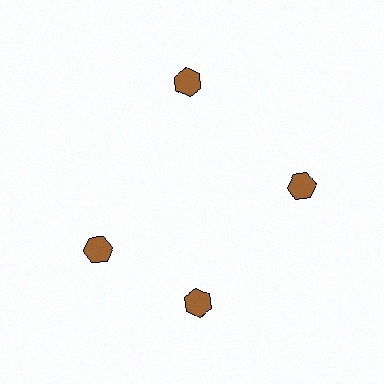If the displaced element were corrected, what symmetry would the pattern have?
It would have 4-fold rotational symmetry — the pattern would map onto itself every 90 degrees.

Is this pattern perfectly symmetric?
No. The 4 brown hexagons are arranged in a ring, but one element near the 9 o'clock position is rotated out of alignment along the ring, breaking the 4-fold rotational symmetry.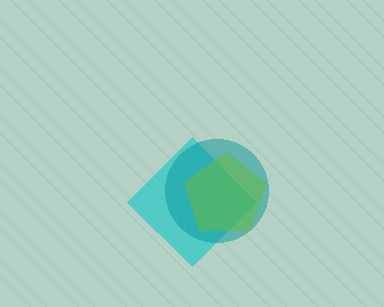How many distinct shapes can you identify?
There are 3 distinct shapes: a cyan diamond, a teal circle, a lime pentagon.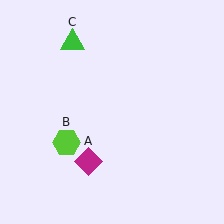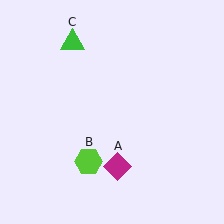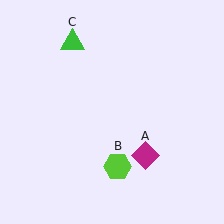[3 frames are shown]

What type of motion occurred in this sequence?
The magenta diamond (object A), lime hexagon (object B) rotated counterclockwise around the center of the scene.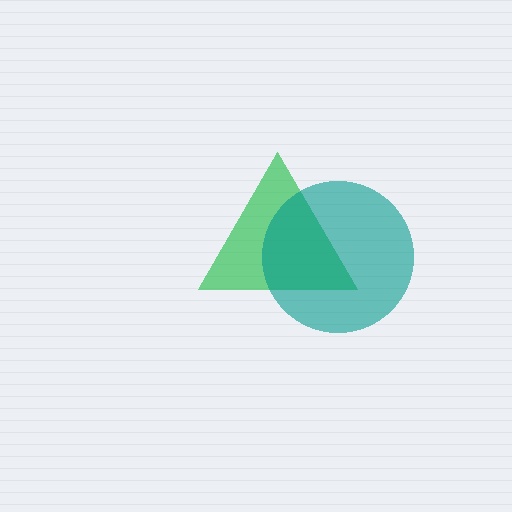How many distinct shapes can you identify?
There are 2 distinct shapes: a green triangle, a teal circle.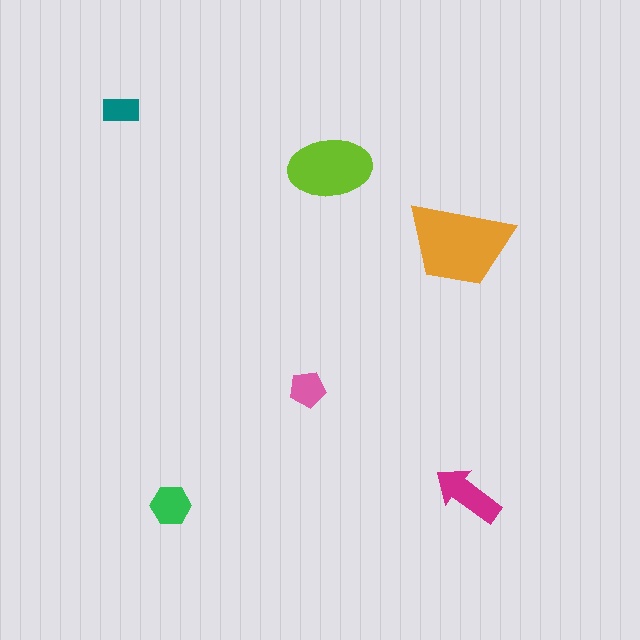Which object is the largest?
The orange trapezoid.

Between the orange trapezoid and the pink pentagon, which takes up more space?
The orange trapezoid.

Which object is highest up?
The teal rectangle is topmost.